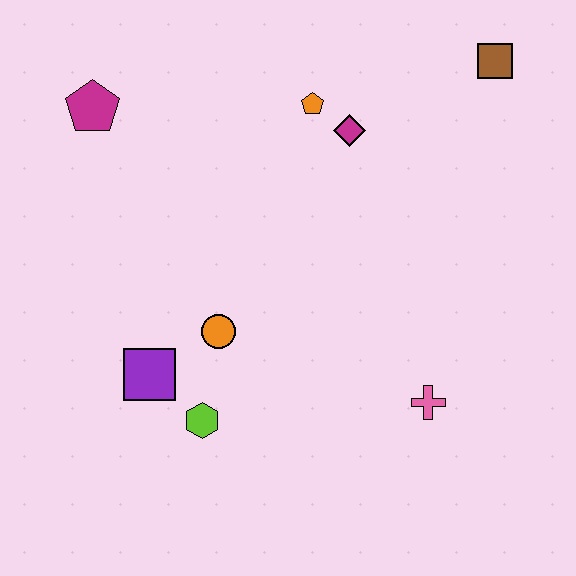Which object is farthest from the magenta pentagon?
The pink cross is farthest from the magenta pentagon.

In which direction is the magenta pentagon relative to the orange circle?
The magenta pentagon is above the orange circle.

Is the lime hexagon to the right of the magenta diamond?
No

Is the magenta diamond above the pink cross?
Yes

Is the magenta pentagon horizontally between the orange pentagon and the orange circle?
No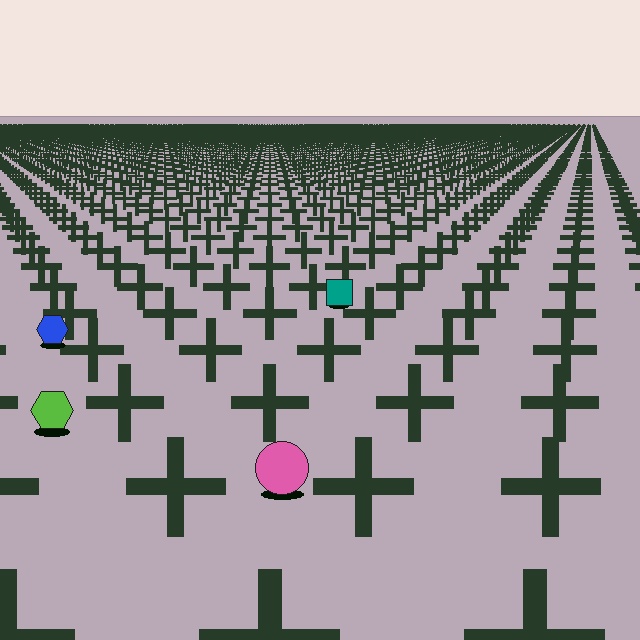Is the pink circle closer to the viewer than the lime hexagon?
Yes. The pink circle is closer — you can tell from the texture gradient: the ground texture is coarser near it.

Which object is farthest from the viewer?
The teal square is farthest from the viewer. It appears smaller and the ground texture around it is denser.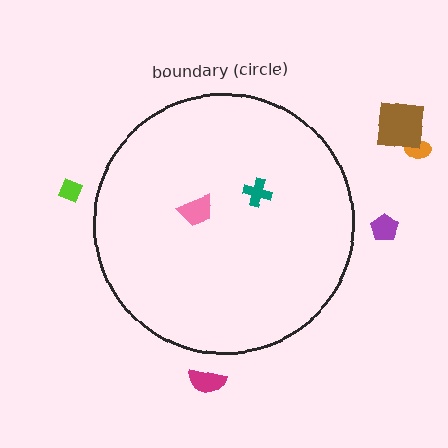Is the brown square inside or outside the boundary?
Outside.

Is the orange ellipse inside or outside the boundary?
Outside.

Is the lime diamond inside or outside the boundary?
Outside.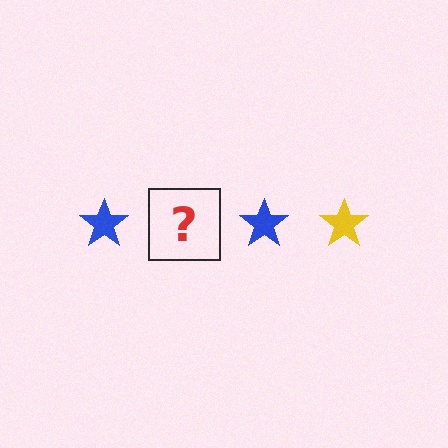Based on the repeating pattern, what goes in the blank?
The blank should be a yellow star.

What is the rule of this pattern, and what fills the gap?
The rule is that the pattern cycles through blue, yellow stars. The gap should be filled with a yellow star.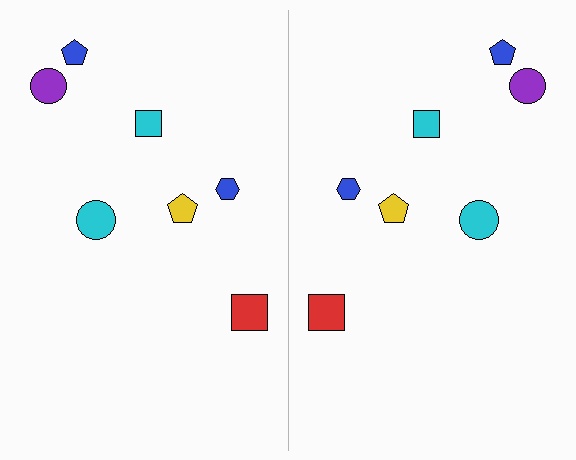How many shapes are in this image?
There are 14 shapes in this image.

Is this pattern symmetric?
Yes, this pattern has bilateral (reflection) symmetry.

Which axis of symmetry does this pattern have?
The pattern has a vertical axis of symmetry running through the center of the image.